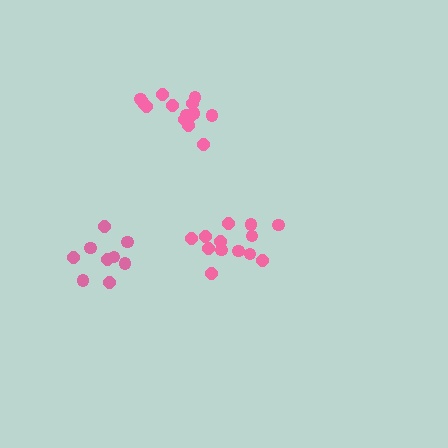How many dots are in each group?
Group 1: 13 dots, Group 2: 14 dots, Group 3: 9 dots (36 total).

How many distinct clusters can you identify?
There are 3 distinct clusters.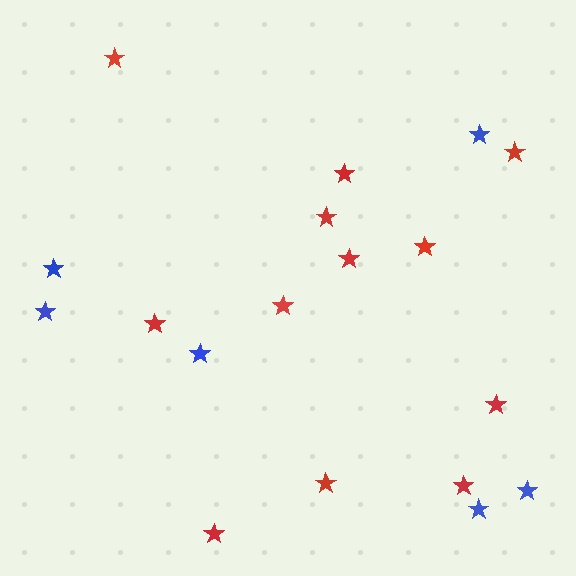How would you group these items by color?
There are 2 groups: one group of blue stars (6) and one group of red stars (12).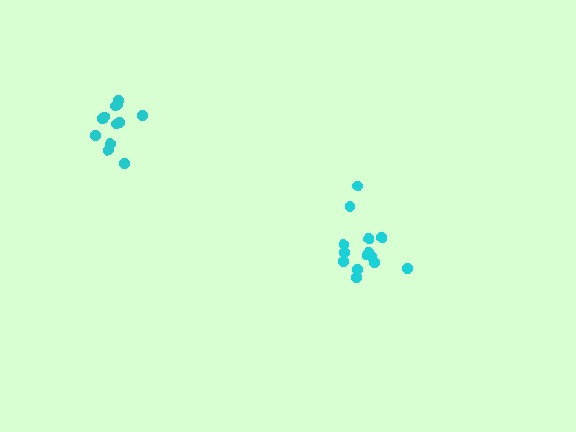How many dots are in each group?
Group 1: 14 dots, Group 2: 12 dots (26 total).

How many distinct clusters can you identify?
There are 2 distinct clusters.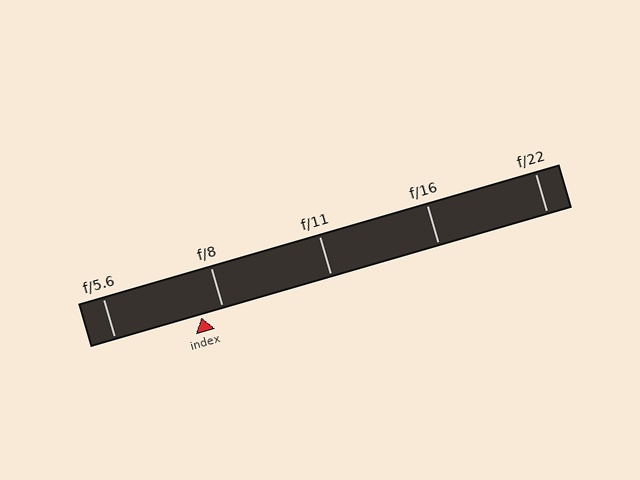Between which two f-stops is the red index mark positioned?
The index mark is between f/5.6 and f/8.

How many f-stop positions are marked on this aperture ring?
There are 5 f-stop positions marked.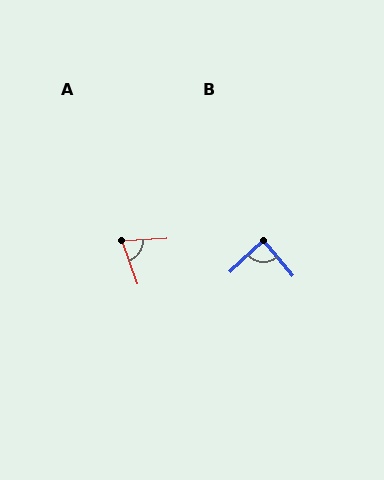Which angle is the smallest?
A, at approximately 74 degrees.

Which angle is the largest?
B, at approximately 86 degrees.